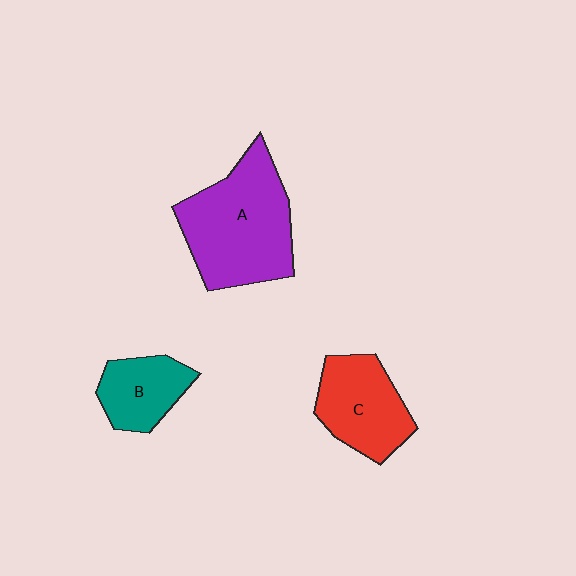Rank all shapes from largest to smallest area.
From largest to smallest: A (purple), C (red), B (teal).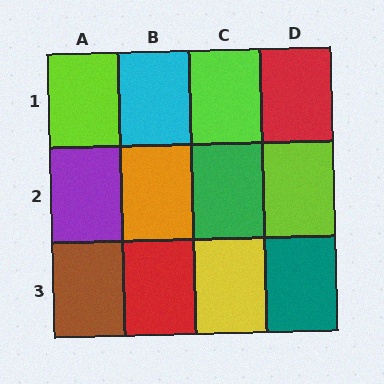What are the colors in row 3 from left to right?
Brown, red, yellow, teal.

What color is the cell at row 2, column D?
Lime.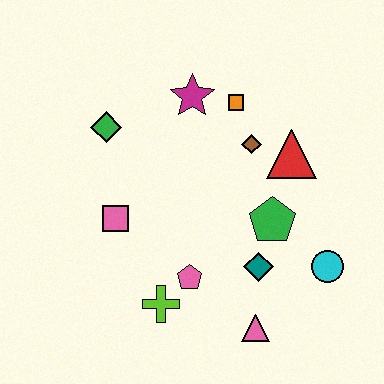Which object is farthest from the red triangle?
The lime cross is farthest from the red triangle.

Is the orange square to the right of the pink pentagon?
Yes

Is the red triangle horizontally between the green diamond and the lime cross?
No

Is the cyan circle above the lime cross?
Yes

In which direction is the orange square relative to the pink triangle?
The orange square is above the pink triangle.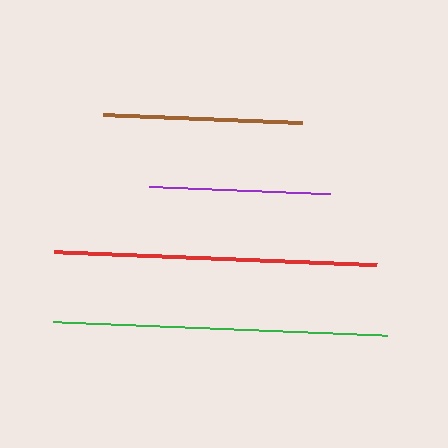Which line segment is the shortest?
The purple line is the shortest at approximately 181 pixels.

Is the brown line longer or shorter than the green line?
The green line is longer than the brown line.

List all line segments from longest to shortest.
From longest to shortest: green, red, brown, purple.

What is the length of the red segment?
The red segment is approximately 323 pixels long.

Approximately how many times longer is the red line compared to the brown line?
The red line is approximately 1.6 times the length of the brown line.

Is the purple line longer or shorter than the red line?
The red line is longer than the purple line.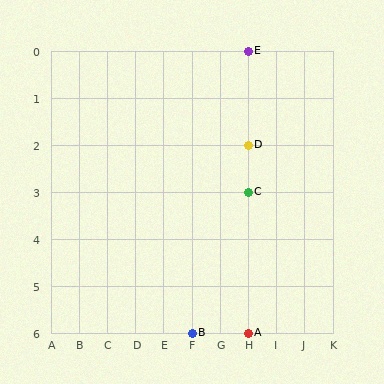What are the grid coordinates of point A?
Point A is at grid coordinates (H, 6).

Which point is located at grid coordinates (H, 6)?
Point A is at (H, 6).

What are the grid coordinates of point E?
Point E is at grid coordinates (H, 0).